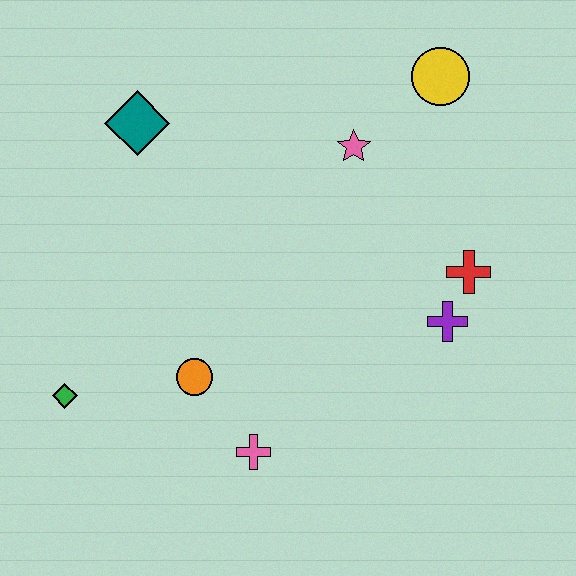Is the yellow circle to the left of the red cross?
Yes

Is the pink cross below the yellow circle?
Yes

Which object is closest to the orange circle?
The pink cross is closest to the orange circle.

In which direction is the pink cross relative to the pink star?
The pink cross is below the pink star.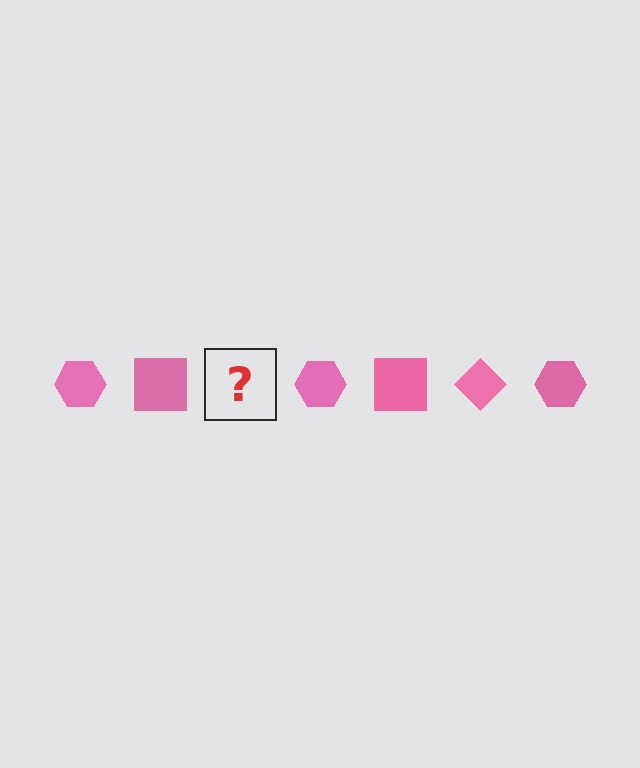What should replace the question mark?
The question mark should be replaced with a pink diamond.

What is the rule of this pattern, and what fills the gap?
The rule is that the pattern cycles through hexagon, square, diamond shapes in pink. The gap should be filled with a pink diamond.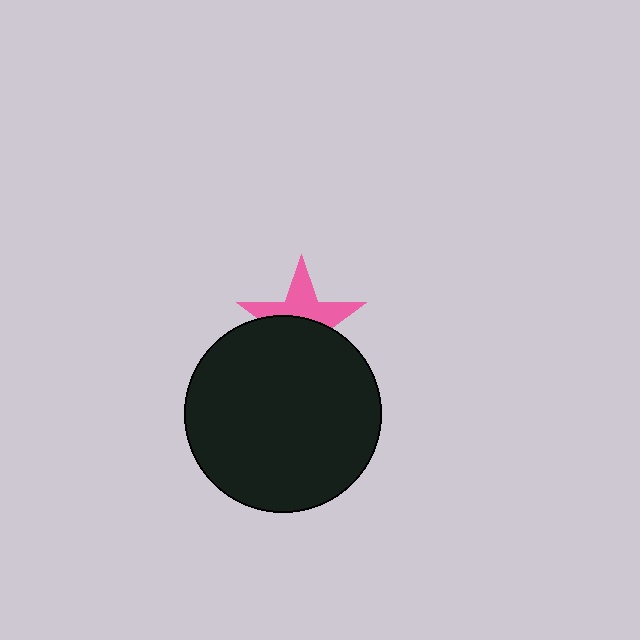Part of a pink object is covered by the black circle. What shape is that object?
It is a star.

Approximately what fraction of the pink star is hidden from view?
Roughly 52% of the pink star is hidden behind the black circle.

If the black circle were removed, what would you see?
You would see the complete pink star.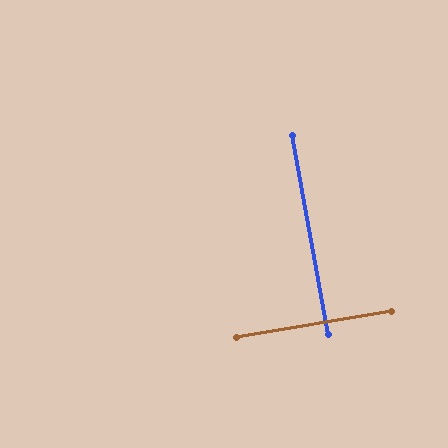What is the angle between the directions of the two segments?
Approximately 89 degrees.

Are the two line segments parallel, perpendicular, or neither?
Perpendicular — they meet at approximately 89°.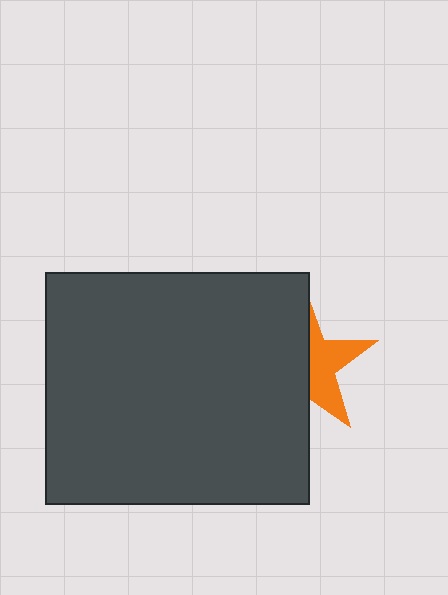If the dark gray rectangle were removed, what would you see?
You would see the complete orange star.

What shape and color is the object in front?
The object in front is a dark gray rectangle.